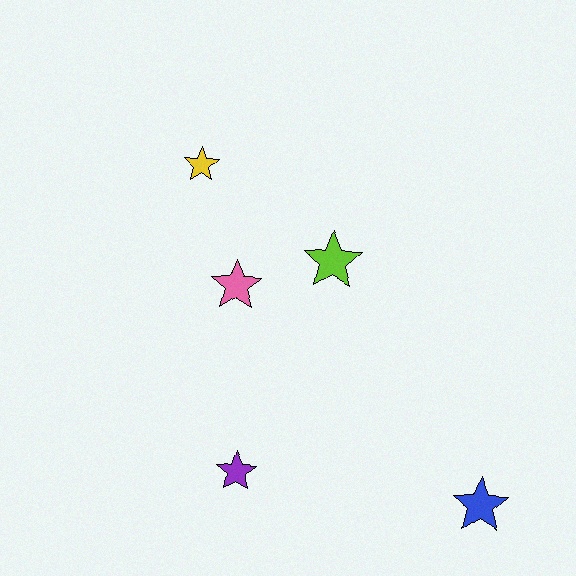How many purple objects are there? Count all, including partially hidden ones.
There is 1 purple object.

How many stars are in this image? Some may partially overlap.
There are 5 stars.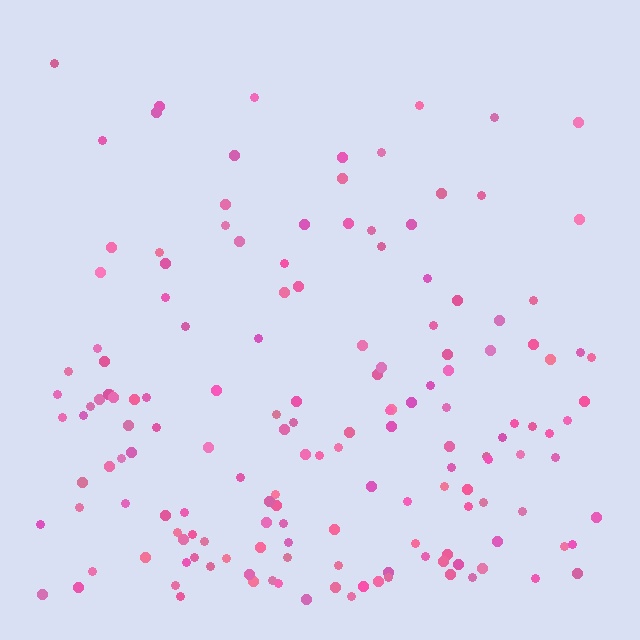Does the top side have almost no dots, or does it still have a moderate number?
Still a moderate number, just noticeably fewer than the bottom.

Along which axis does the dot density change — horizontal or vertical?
Vertical.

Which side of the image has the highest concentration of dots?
The bottom.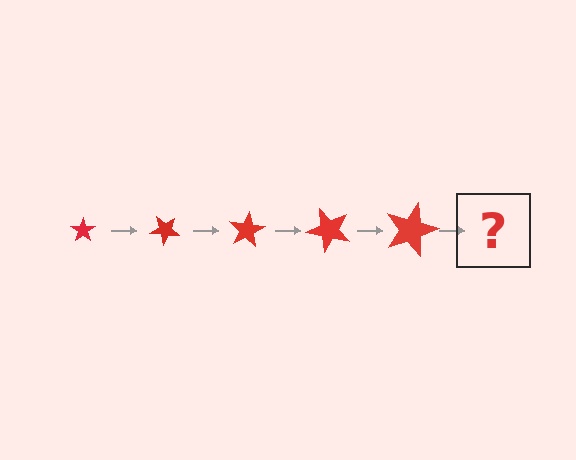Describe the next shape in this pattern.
It should be a star, larger than the previous one and rotated 200 degrees from the start.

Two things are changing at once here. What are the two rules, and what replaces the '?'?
The two rules are that the star grows larger each step and it rotates 40 degrees each step. The '?' should be a star, larger than the previous one and rotated 200 degrees from the start.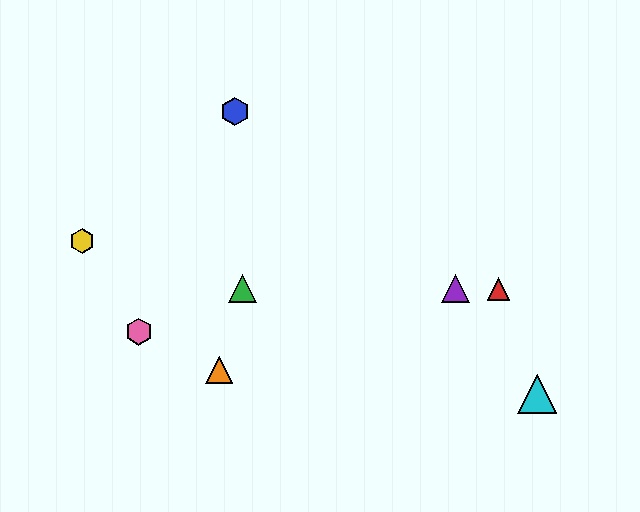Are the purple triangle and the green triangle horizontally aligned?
Yes, both are at y≈289.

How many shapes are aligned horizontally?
3 shapes (the red triangle, the green triangle, the purple triangle) are aligned horizontally.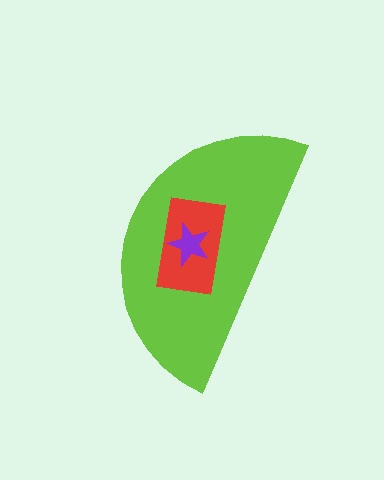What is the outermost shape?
The lime semicircle.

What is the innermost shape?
The purple star.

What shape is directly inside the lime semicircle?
The red rectangle.